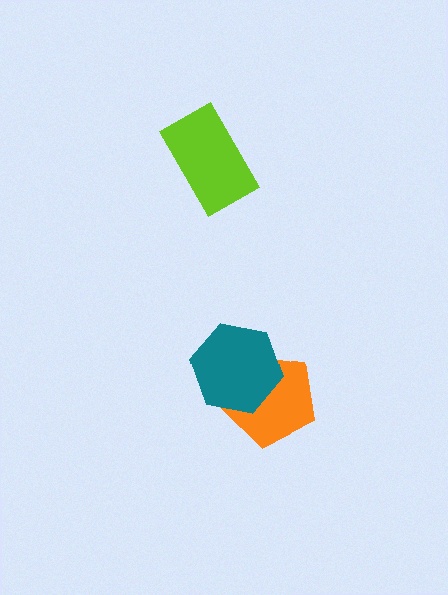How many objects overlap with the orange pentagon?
1 object overlaps with the orange pentagon.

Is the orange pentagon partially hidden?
Yes, it is partially covered by another shape.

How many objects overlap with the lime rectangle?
0 objects overlap with the lime rectangle.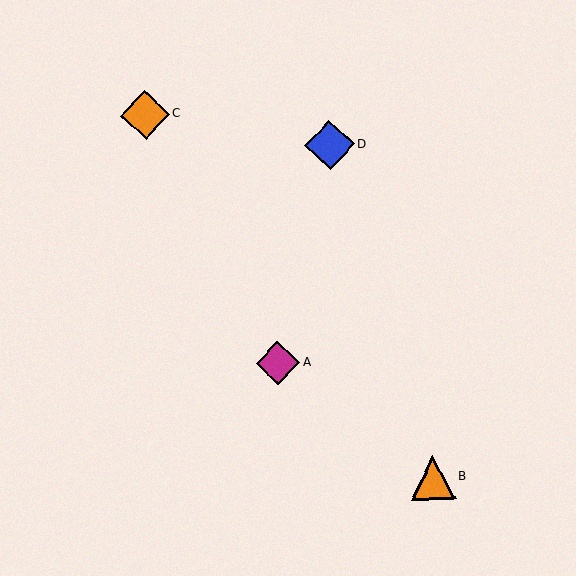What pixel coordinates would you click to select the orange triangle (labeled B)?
Click at (433, 478) to select the orange triangle B.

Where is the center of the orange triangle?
The center of the orange triangle is at (433, 478).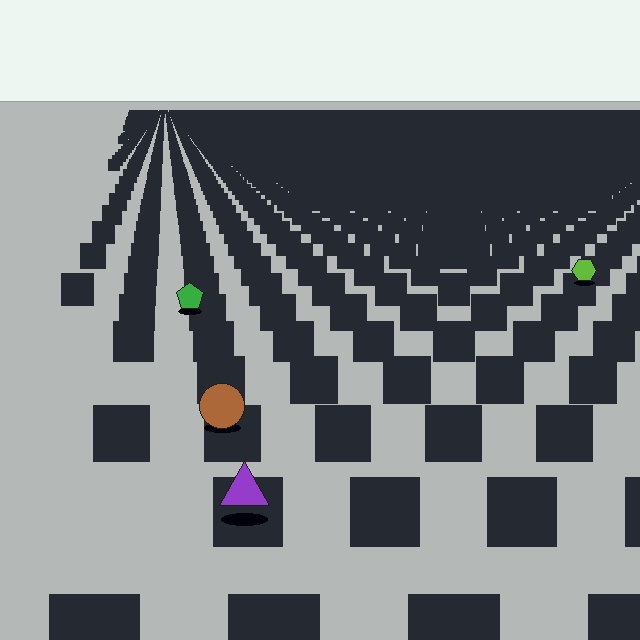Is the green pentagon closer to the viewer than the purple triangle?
No. The purple triangle is closer — you can tell from the texture gradient: the ground texture is coarser near it.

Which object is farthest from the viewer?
The lime hexagon is farthest from the viewer. It appears smaller and the ground texture around it is denser.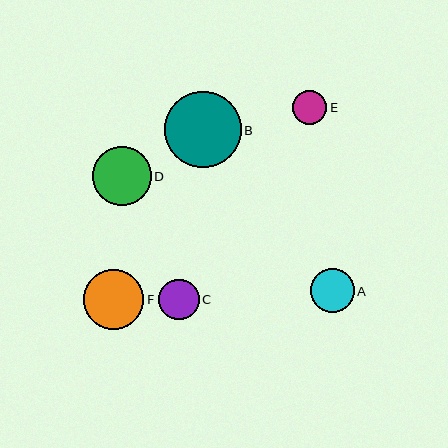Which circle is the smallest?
Circle E is the smallest with a size of approximately 34 pixels.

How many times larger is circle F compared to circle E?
Circle F is approximately 1.8 times the size of circle E.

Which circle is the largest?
Circle B is the largest with a size of approximately 76 pixels.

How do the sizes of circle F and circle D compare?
Circle F and circle D are approximately the same size.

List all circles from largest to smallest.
From largest to smallest: B, F, D, A, C, E.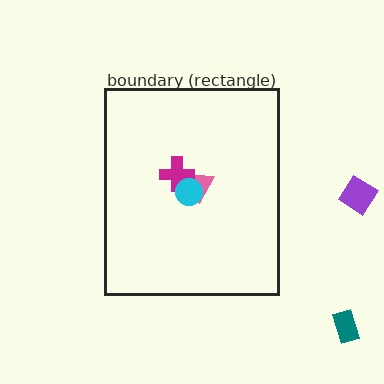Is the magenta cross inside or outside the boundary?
Inside.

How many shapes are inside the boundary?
3 inside, 2 outside.